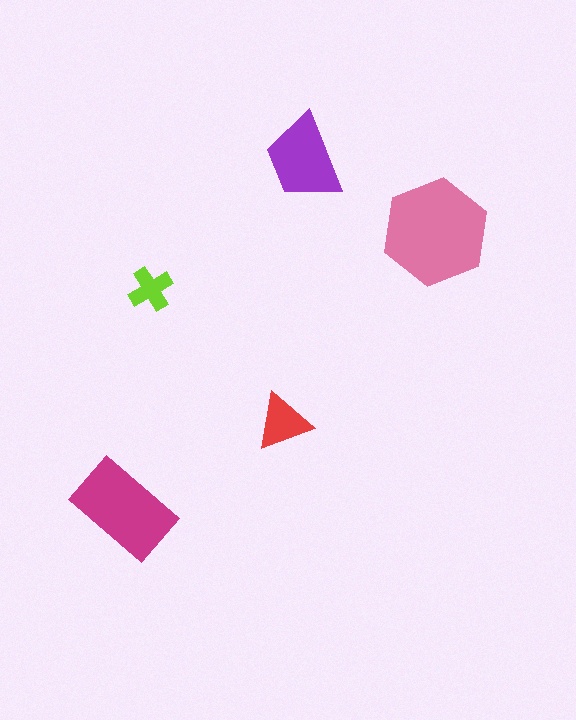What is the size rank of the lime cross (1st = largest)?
5th.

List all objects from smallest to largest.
The lime cross, the red triangle, the purple trapezoid, the magenta rectangle, the pink hexagon.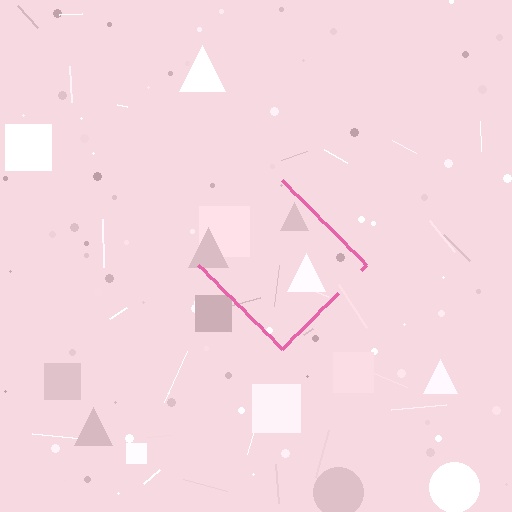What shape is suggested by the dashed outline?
The dashed outline suggests a diamond.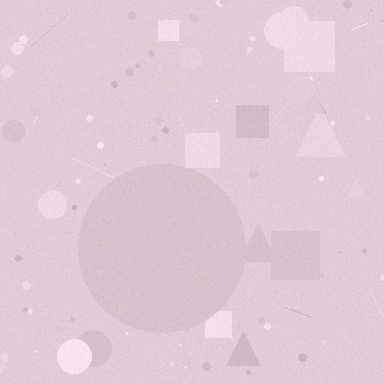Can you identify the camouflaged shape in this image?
The camouflaged shape is a circle.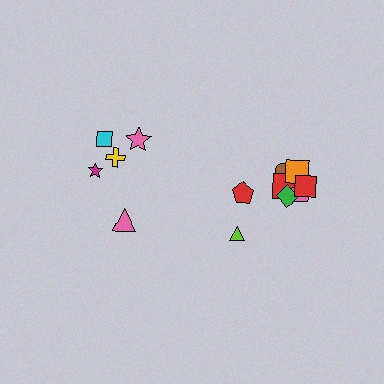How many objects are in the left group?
There are 5 objects.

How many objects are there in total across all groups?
There are 13 objects.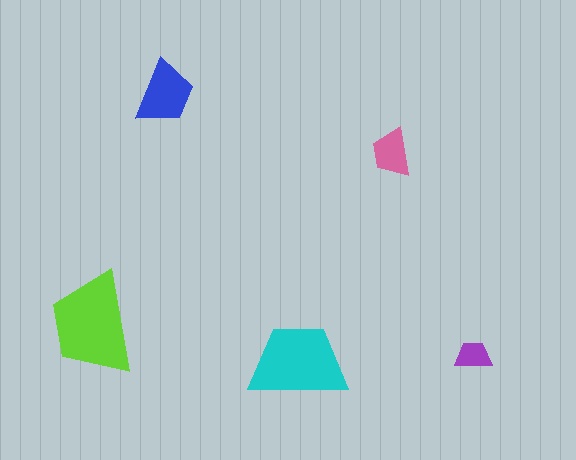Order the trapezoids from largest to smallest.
the lime one, the cyan one, the blue one, the pink one, the purple one.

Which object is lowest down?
The cyan trapezoid is bottommost.